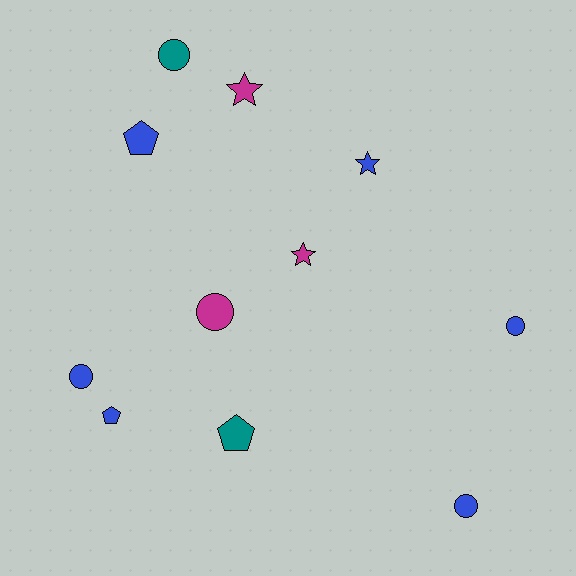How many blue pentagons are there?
There are 2 blue pentagons.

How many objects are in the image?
There are 11 objects.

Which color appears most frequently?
Blue, with 6 objects.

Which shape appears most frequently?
Circle, with 5 objects.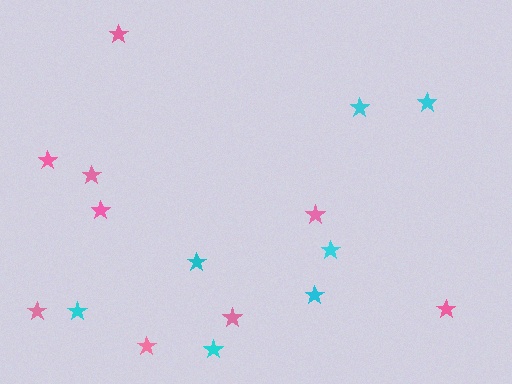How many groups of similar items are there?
There are 2 groups: one group of cyan stars (7) and one group of pink stars (9).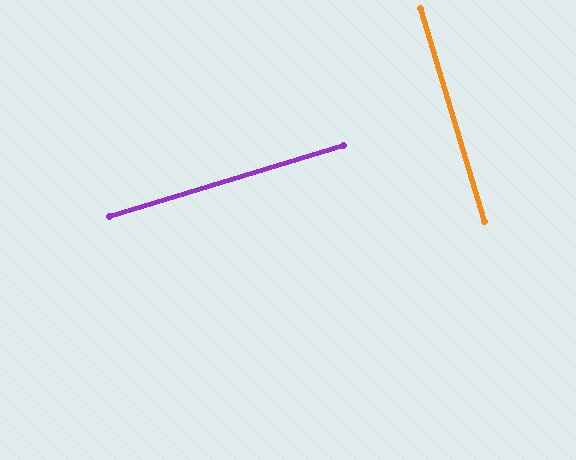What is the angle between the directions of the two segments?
Approximately 90 degrees.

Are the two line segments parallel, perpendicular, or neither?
Perpendicular — they meet at approximately 90°.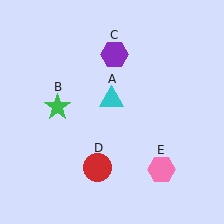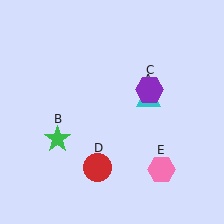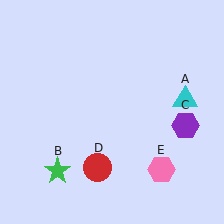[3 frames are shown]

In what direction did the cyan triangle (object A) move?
The cyan triangle (object A) moved right.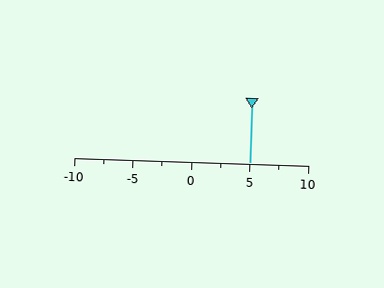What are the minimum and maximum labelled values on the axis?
The axis runs from -10 to 10.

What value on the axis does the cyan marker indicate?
The marker indicates approximately 5.